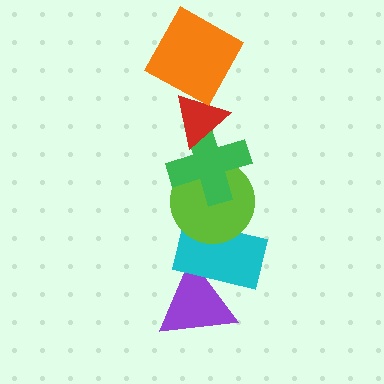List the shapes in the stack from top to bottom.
From top to bottom: the orange square, the red triangle, the green cross, the lime circle, the cyan rectangle, the purple triangle.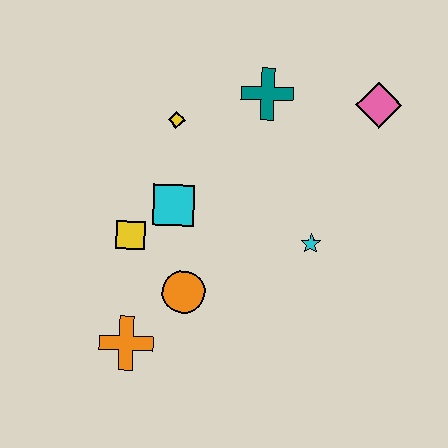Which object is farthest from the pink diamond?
The orange cross is farthest from the pink diamond.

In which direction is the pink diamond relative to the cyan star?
The pink diamond is above the cyan star.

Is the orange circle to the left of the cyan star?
Yes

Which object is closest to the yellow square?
The cyan square is closest to the yellow square.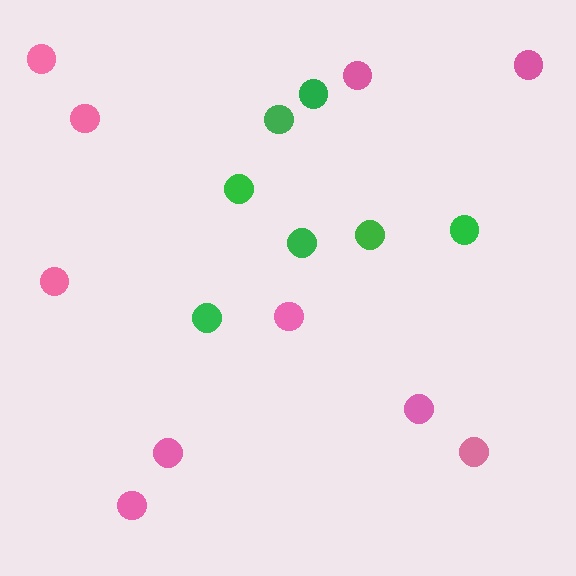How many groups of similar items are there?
There are 2 groups: one group of green circles (7) and one group of pink circles (10).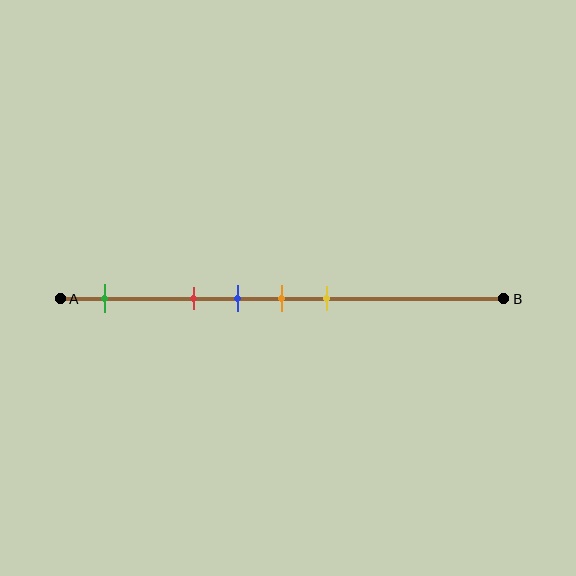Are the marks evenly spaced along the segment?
No, the marks are not evenly spaced.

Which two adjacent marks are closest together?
The blue and orange marks are the closest adjacent pair.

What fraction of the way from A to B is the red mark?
The red mark is approximately 30% (0.3) of the way from A to B.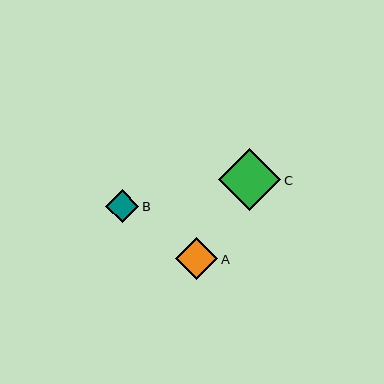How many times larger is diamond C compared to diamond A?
Diamond C is approximately 1.5 times the size of diamond A.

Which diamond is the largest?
Diamond C is the largest with a size of approximately 62 pixels.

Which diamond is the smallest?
Diamond B is the smallest with a size of approximately 33 pixels.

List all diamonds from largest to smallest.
From largest to smallest: C, A, B.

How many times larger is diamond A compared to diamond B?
Diamond A is approximately 1.3 times the size of diamond B.